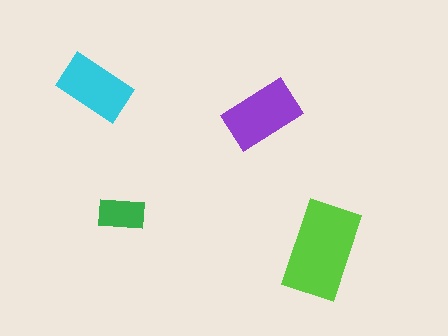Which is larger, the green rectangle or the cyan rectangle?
The cyan one.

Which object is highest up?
The cyan rectangle is topmost.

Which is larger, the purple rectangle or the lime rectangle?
The lime one.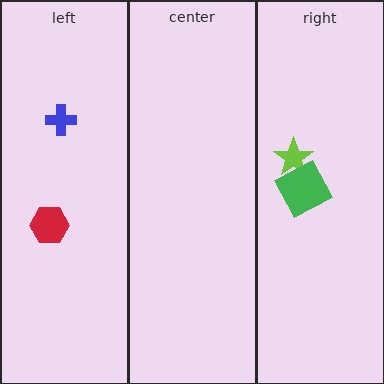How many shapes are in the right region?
2.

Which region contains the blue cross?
The left region.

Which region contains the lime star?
The right region.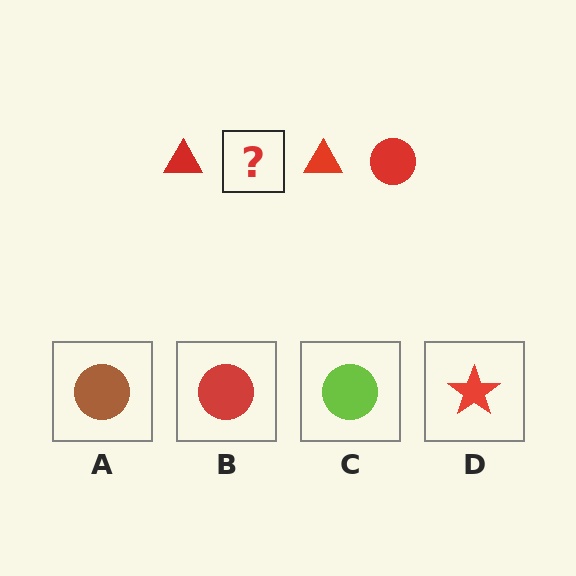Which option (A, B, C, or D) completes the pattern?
B.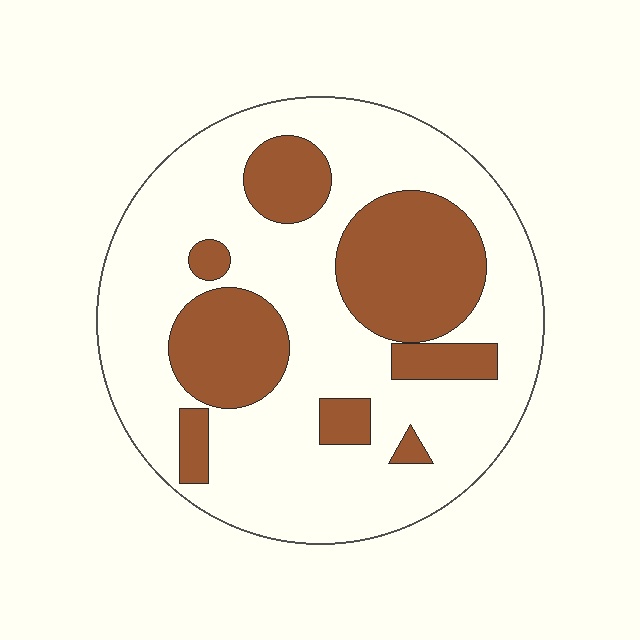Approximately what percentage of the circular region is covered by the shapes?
Approximately 30%.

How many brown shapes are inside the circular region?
8.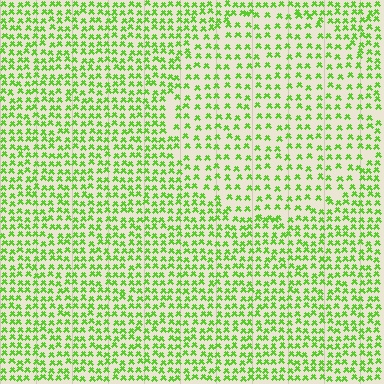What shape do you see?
I see a circle.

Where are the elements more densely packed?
The elements are more densely packed outside the circle boundary.